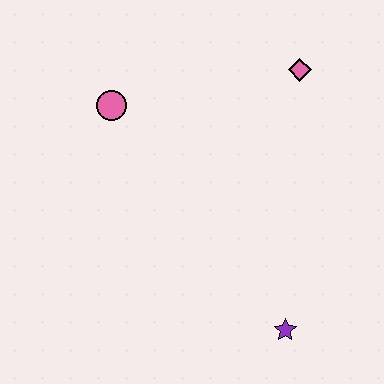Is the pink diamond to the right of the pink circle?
Yes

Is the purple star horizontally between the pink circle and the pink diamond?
Yes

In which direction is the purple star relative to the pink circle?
The purple star is below the pink circle.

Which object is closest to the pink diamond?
The pink circle is closest to the pink diamond.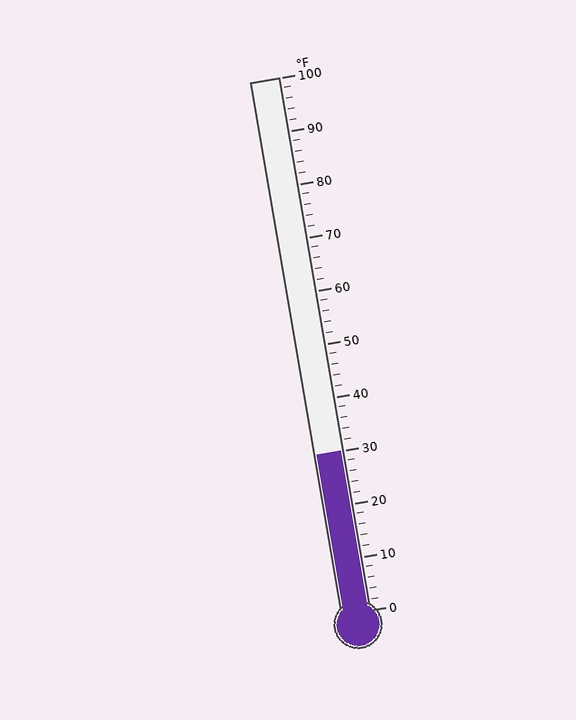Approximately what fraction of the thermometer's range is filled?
The thermometer is filled to approximately 30% of its range.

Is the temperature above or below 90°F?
The temperature is below 90°F.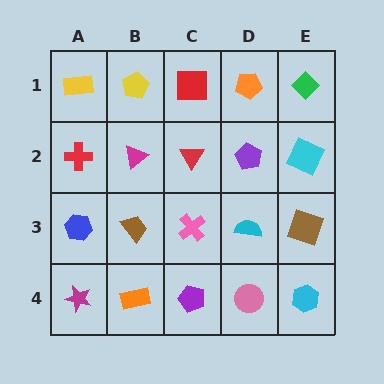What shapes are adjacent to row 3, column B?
A magenta triangle (row 2, column B), an orange rectangle (row 4, column B), a blue hexagon (row 3, column A), a pink cross (row 3, column C).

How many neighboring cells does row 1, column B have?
3.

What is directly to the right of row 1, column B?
A red square.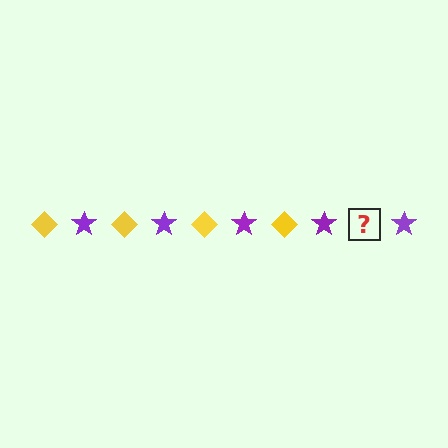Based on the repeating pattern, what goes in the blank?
The blank should be a yellow diamond.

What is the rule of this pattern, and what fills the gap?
The rule is that the pattern alternates between yellow diamond and purple star. The gap should be filled with a yellow diamond.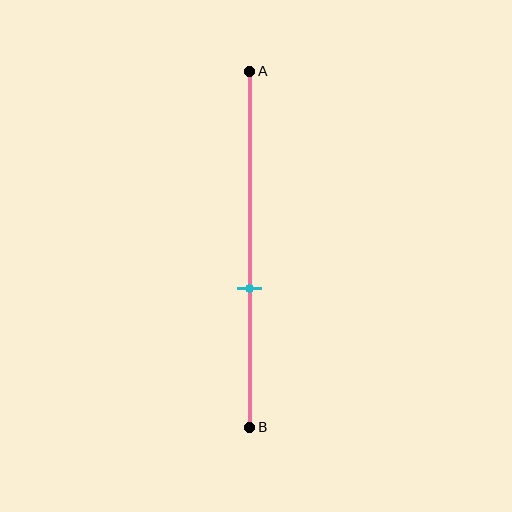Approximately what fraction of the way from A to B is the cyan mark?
The cyan mark is approximately 60% of the way from A to B.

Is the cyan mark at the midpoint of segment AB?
No, the mark is at about 60% from A, not at the 50% midpoint.